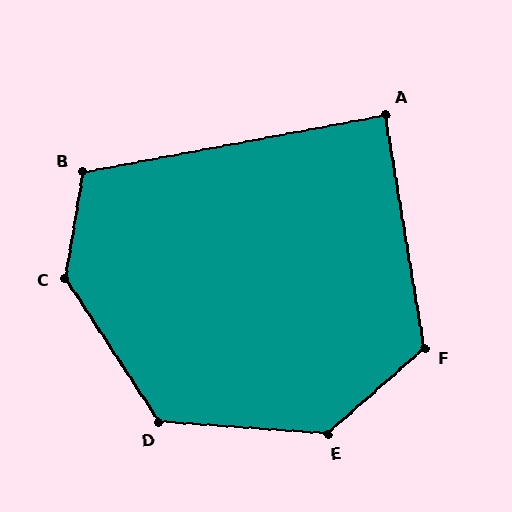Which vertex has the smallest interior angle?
A, at approximately 89 degrees.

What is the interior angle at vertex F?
Approximately 122 degrees (obtuse).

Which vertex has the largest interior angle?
C, at approximately 137 degrees.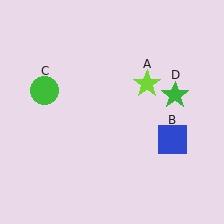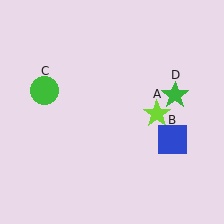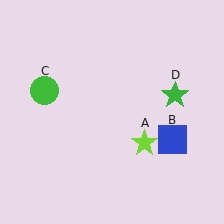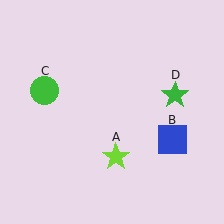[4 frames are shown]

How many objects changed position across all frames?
1 object changed position: lime star (object A).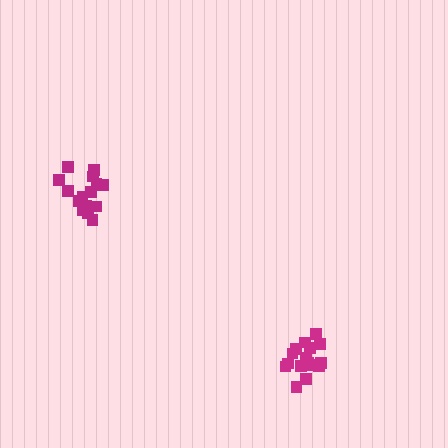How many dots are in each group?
Group 1: 16 dots, Group 2: 16 dots (32 total).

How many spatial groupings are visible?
There are 2 spatial groupings.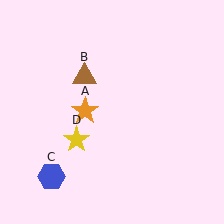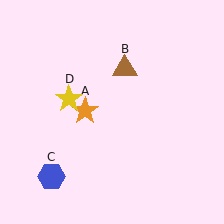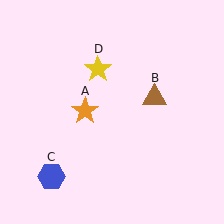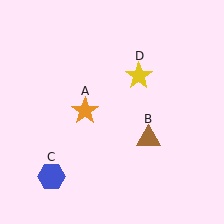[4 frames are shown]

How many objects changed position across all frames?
2 objects changed position: brown triangle (object B), yellow star (object D).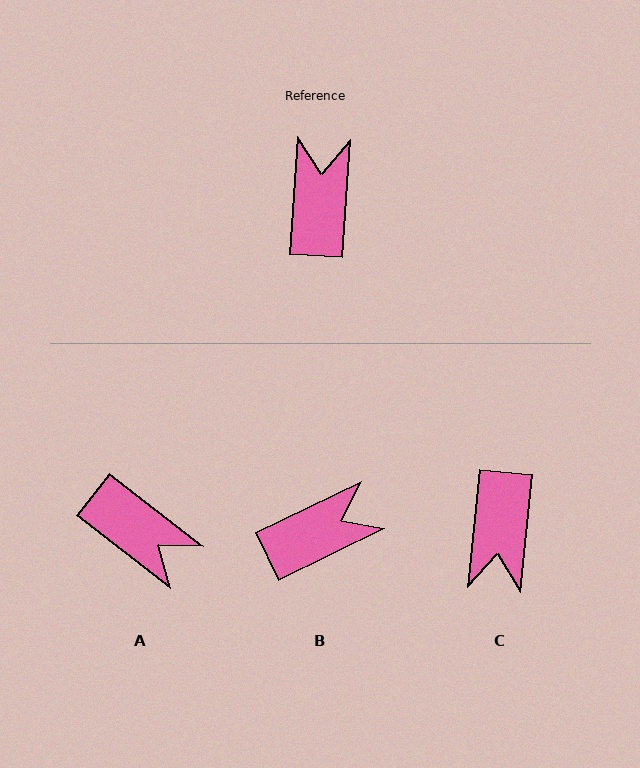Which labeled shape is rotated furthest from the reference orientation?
C, about 178 degrees away.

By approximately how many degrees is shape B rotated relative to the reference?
Approximately 60 degrees clockwise.